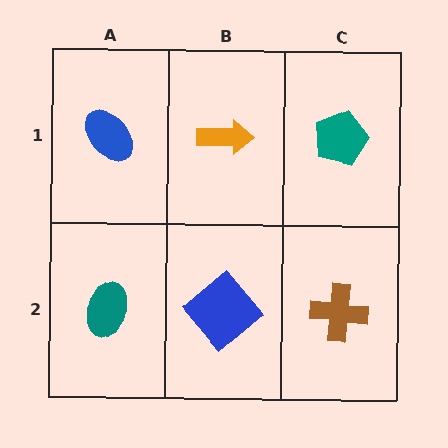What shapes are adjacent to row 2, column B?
An orange arrow (row 1, column B), a teal ellipse (row 2, column A), a brown cross (row 2, column C).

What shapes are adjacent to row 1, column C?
A brown cross (row 2, column C), an orange arrow (row 1, column B).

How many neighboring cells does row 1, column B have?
3.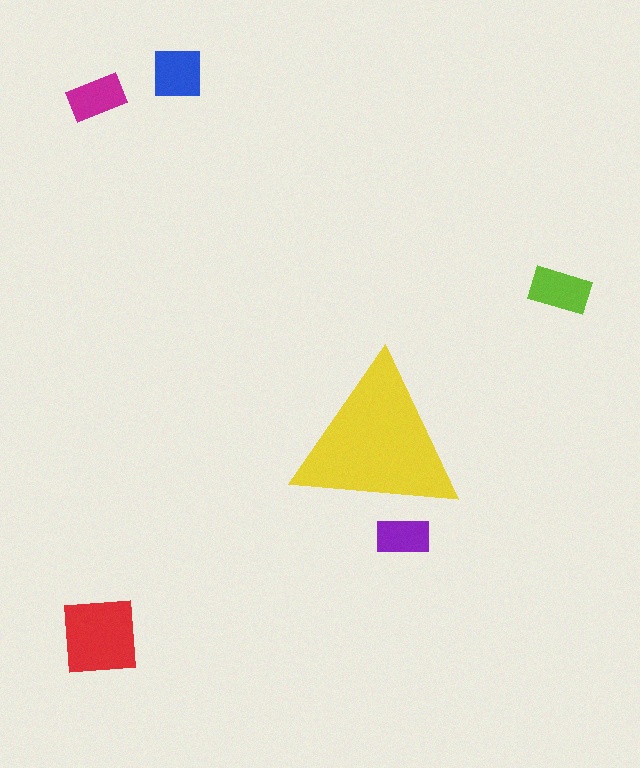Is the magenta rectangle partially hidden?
No, the magenta rectangle is fully visible.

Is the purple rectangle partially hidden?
Yes, the purple rectangle is partially hidden behind the yellow triangle.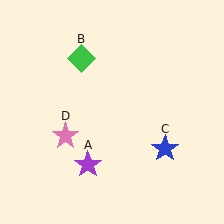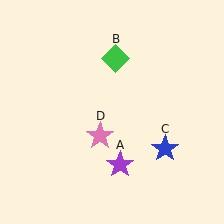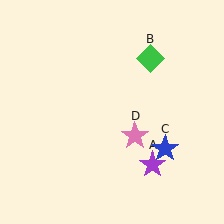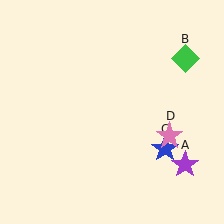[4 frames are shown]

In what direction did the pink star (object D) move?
The pink star (object D) moved right.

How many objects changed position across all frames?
3 objects changed position: purple star (object A), green diamond (object B), pink star (object D).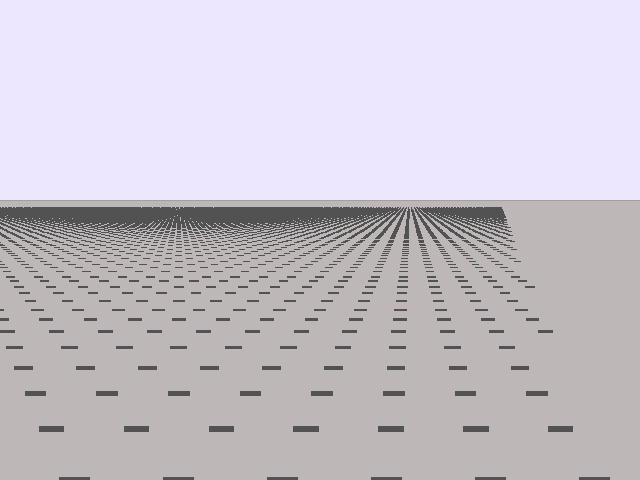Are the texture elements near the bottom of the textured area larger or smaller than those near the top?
Larger. Near the bottom, elements are closer to the viewer and appear at a bigger on-screen size.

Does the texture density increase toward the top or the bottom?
Density increases toward the top.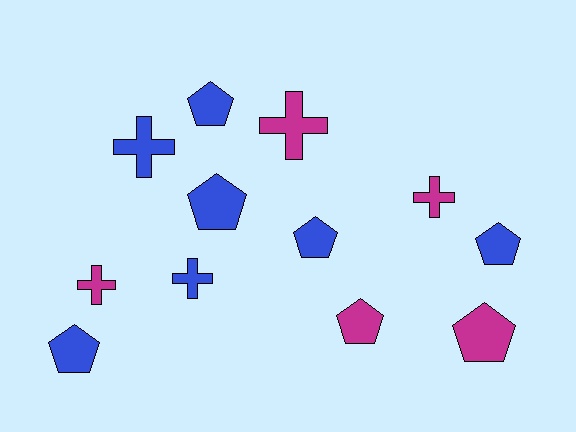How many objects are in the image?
There are 12 objects.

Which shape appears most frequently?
Pentagon, with 7 objects.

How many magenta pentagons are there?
There are 2 magenta pentagons.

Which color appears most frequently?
Blue, with 7 objects.